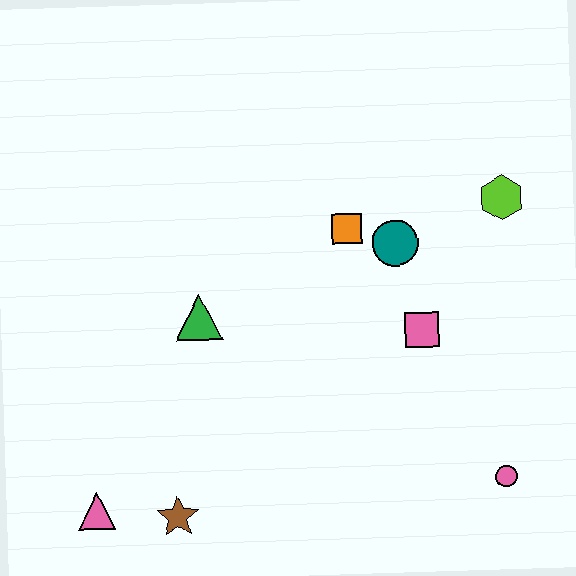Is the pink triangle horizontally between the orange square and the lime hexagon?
No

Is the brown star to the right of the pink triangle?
Yes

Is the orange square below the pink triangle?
No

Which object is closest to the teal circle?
The orange square is closest to the teal circle.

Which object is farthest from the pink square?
The pink triangle is farthest from the pink square.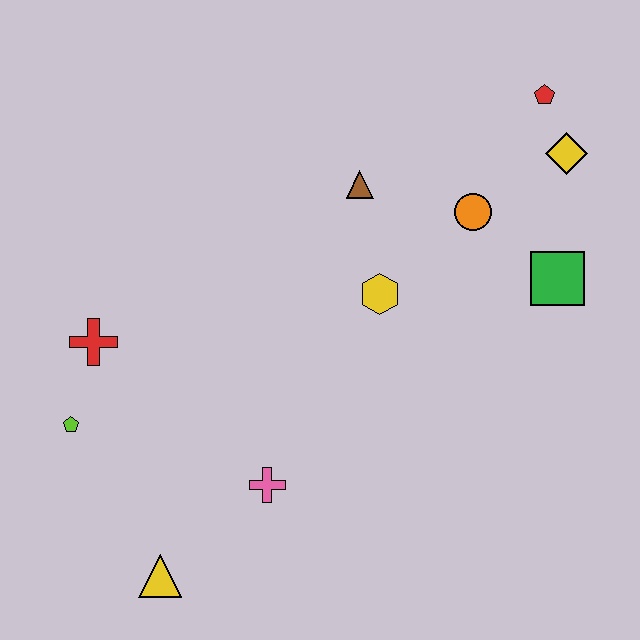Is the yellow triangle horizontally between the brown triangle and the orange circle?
No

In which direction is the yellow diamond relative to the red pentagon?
The yellow diamond is below the red pentagon.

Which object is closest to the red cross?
The lime pentagon is closest to the red cross.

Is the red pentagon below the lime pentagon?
No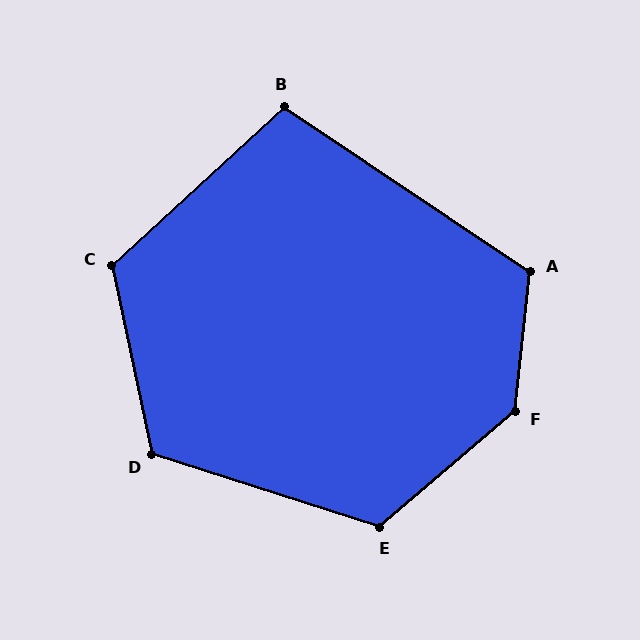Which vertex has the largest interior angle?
F, at approximately 137 degrees.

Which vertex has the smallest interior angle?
B, at approximately 104 degrees.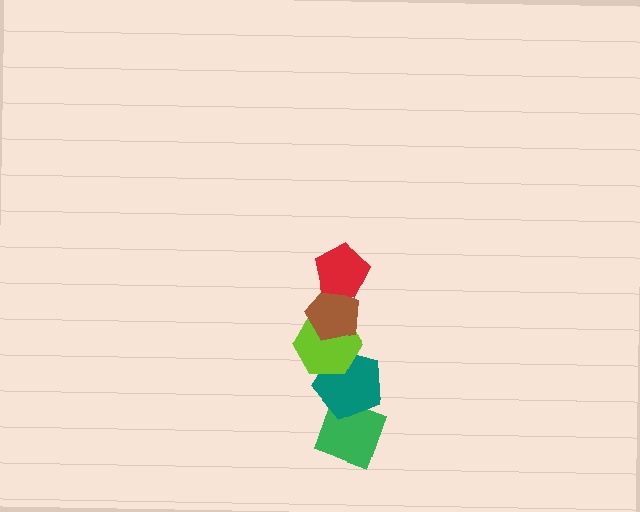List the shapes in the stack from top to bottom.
From top to bottom: the red pentagon, the brown pentagon, the lime hexagon, the teal pentagon, the green diamond.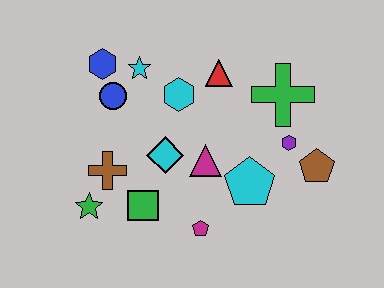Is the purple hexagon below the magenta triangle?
No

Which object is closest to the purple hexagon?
The brown pentagon is closest to the purple hexagon.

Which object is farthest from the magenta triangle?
The blue hexagon is farthest from the magenta triangle.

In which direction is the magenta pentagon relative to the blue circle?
The magenta pentagon is below the blue circle.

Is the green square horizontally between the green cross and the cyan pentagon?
No